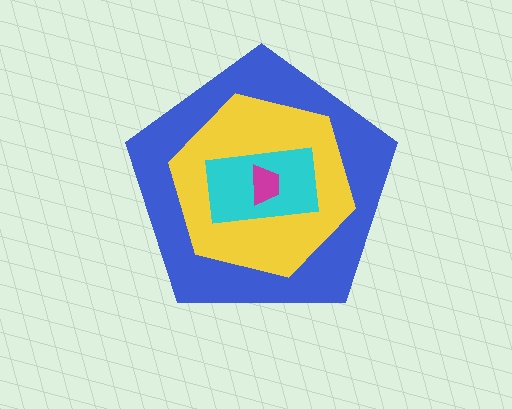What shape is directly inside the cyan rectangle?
The magenta trapezoid.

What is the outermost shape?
The blue pentagon.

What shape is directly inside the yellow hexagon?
The cyan rectangle.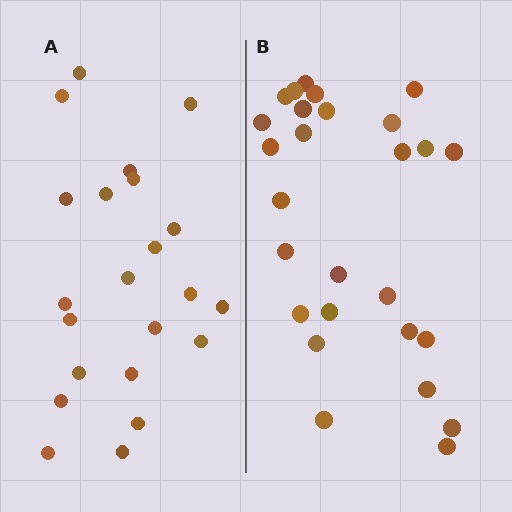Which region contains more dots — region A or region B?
Region B (the right region) has more dots.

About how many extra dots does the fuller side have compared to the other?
Region B has about 5 more dots than region A.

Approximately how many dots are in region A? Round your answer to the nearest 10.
About 20 dots. (The exact count is 22, which rounds to 20.)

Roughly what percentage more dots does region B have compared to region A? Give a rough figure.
About 25% more.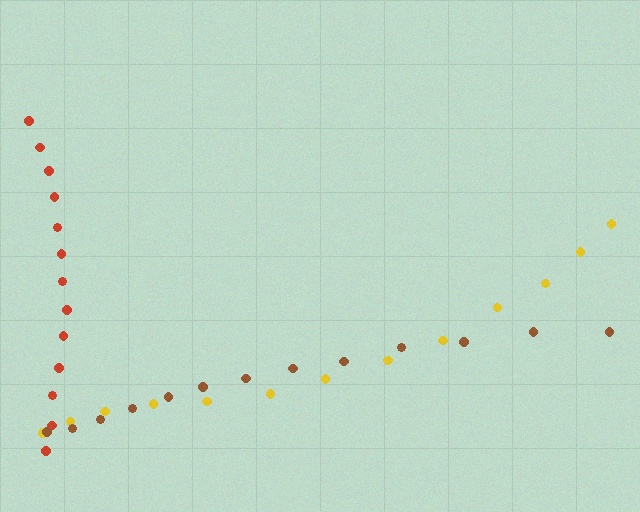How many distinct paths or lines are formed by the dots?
There are 3 distinct paths.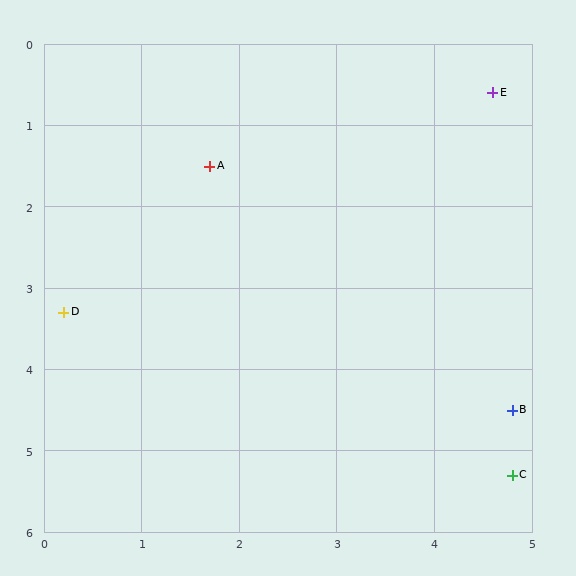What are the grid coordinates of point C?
Point C is at approximately (4.8, 5.3).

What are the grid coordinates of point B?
Point B is at approximately (4.8, 4.5).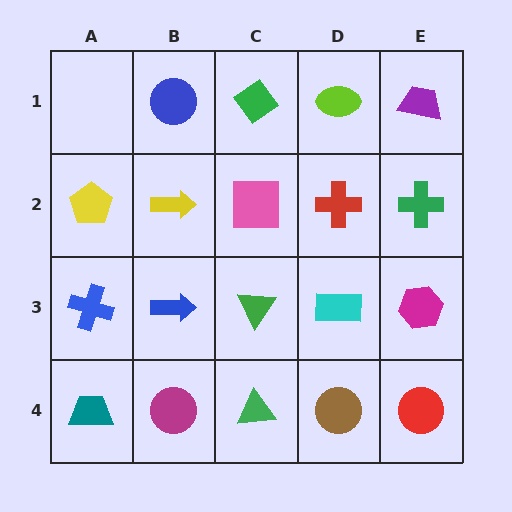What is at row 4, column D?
A brown circle.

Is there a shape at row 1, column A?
No, that cell is empty.